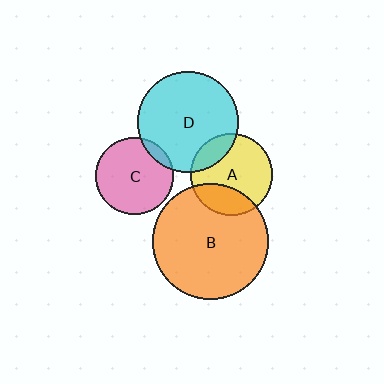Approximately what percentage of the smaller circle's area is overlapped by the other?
Approximately 20%.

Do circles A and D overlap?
Yes.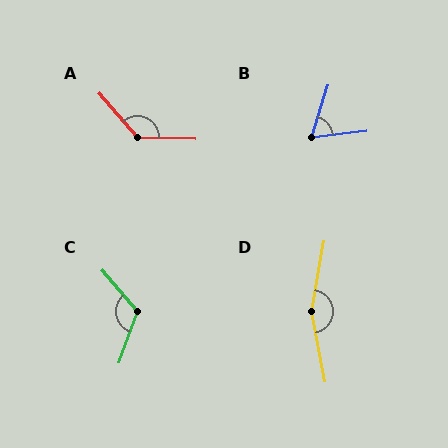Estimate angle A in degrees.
Approximately 133 degrees.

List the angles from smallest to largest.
B (66°), C (119°), A (133°), D (159°).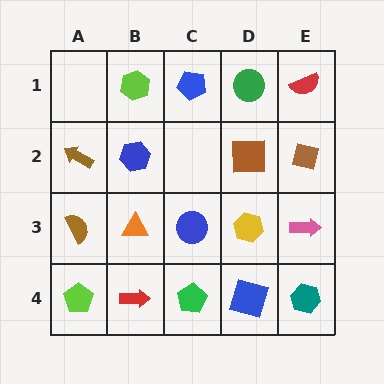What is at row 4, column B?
A red arrow.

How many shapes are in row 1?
4 shapes.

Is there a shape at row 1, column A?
No, that cell is empty.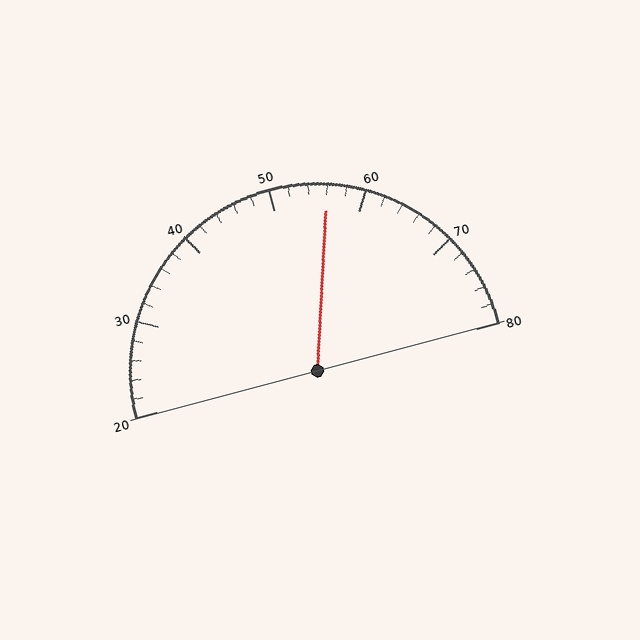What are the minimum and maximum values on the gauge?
The gauge ranges from 20 to 80.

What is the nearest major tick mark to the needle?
The nearest major tick mark is 60.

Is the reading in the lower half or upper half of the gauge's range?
The reading is in the upper half of the range (20 to 80).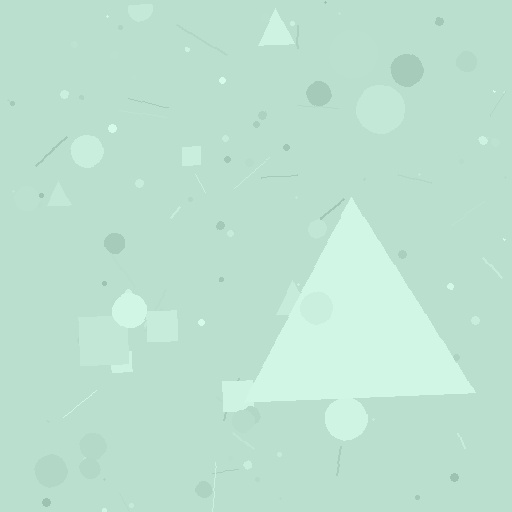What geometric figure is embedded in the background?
A triangle is embedded in the background.